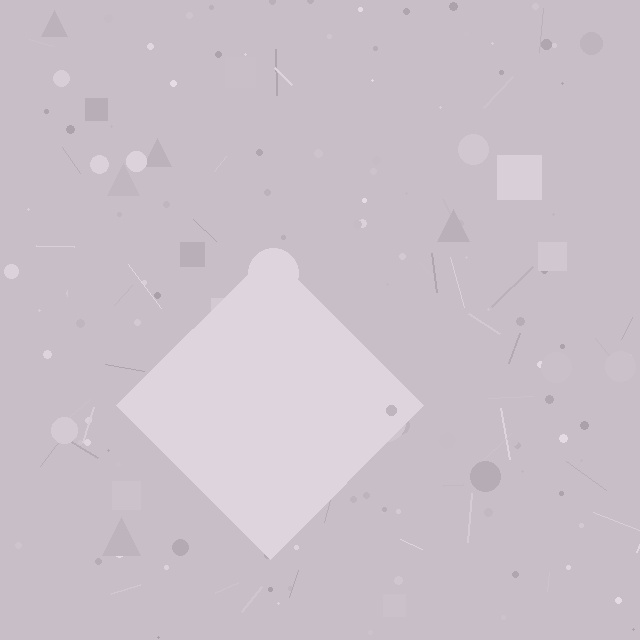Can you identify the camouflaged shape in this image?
The camouflaged shape is a diamond.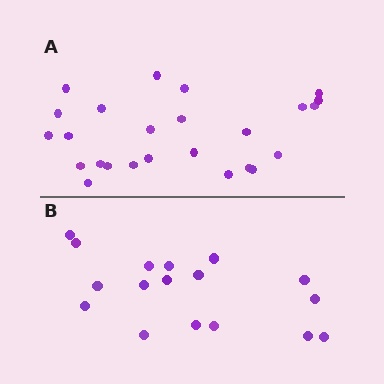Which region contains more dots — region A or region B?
Region A (the top region) has more dots.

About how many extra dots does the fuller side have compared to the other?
Region A has roughly 8 or so more dots than region B.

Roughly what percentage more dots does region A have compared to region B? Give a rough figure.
About 45% more.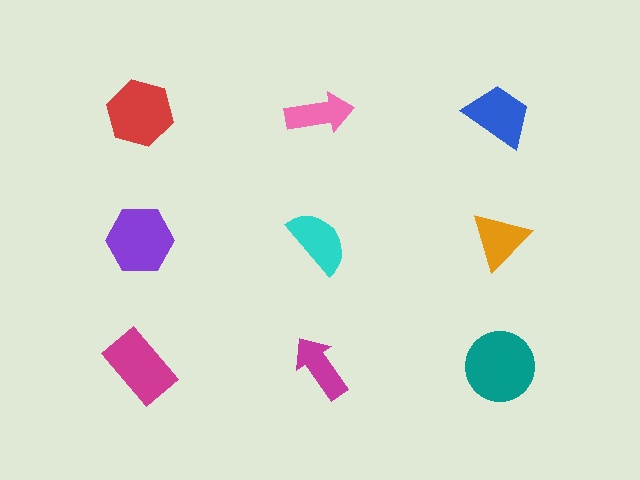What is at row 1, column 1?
A red hexagon.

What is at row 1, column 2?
A pink arrow.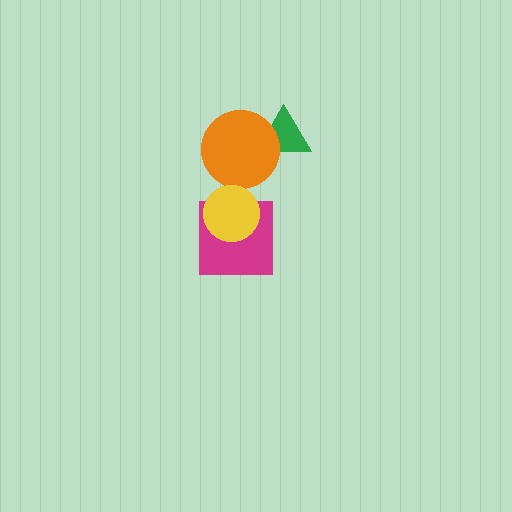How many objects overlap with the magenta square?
1 object overlaps with the magenta square.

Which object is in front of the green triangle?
The orange circle is in front of the green triangle.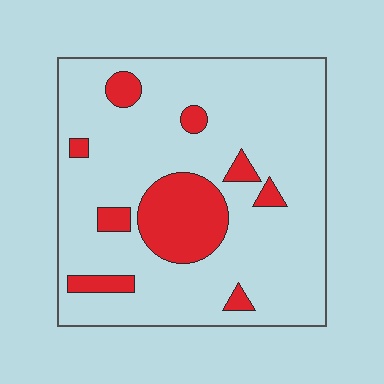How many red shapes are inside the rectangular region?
9.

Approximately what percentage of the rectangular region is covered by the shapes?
Approximately 15%.